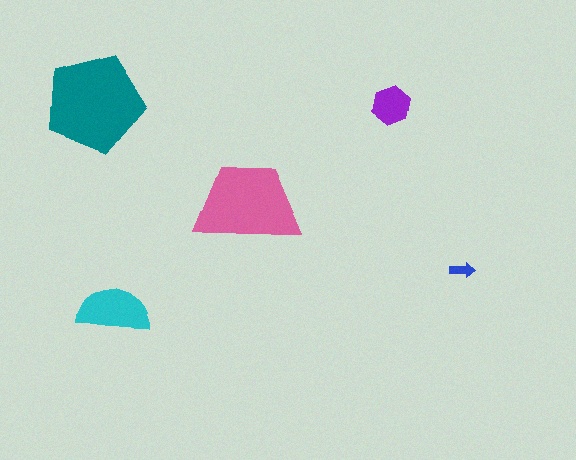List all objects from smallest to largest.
The blue arrow, the purple hexagon, the cyan semicircle, the pink trapezoid, the teal pentagon.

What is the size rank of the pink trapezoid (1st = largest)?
2nd.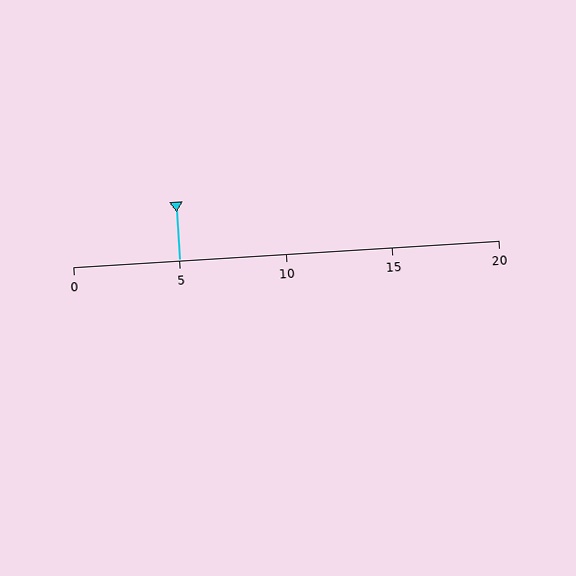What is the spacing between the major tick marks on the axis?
The major ticks are spaced 5 apart.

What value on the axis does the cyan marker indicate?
The marker indicates approximately 5.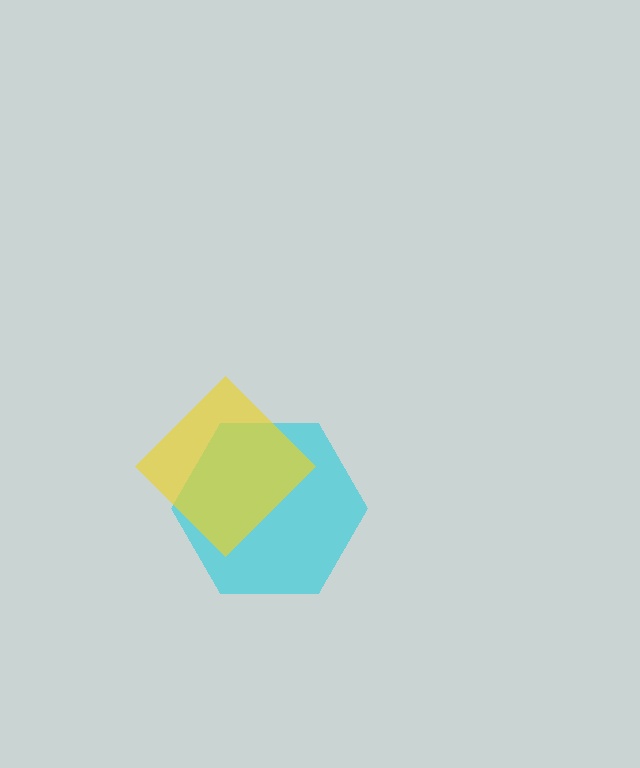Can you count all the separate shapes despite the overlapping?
Yes, there are 2 separate shapes.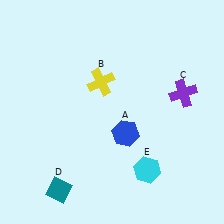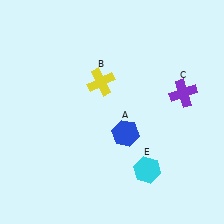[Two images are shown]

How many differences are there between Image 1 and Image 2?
There is 1 difference between the two images.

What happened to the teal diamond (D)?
The teal diamond (D) was removed in Image 2. It was in the bottom-left area of Image 1.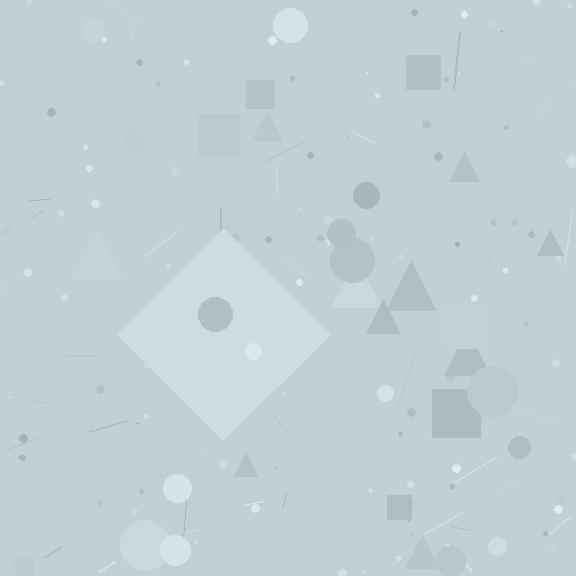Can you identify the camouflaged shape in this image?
The camouflaged shape is a diamond.